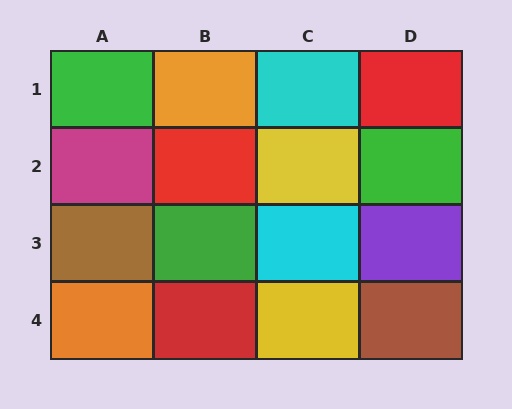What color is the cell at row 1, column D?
Red.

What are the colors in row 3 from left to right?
Brown, green, cyan, purple.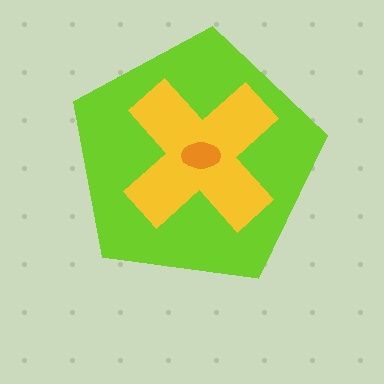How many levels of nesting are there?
3.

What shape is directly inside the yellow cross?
The orange ellipse.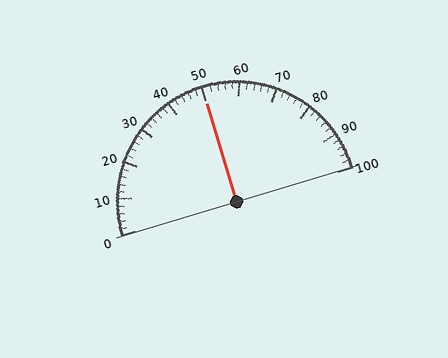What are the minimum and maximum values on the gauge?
The gauge ranges from 0 to 100.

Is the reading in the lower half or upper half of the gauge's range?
The reading is in the upper half of the range (0 to 100).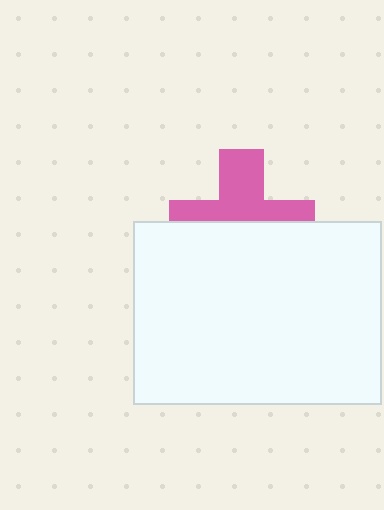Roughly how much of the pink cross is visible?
About half of it is visible (roughly 49%).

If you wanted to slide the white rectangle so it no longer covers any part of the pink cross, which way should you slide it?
Slide it down — that is the most direct way to separate the two shapes.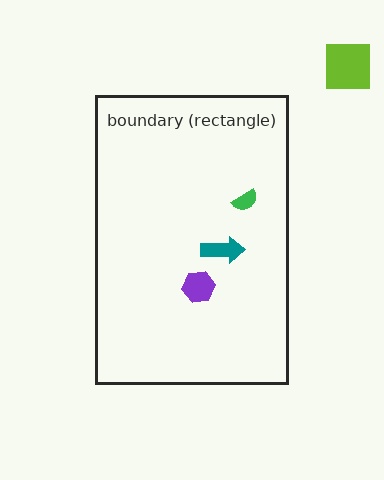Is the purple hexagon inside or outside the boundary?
Inside.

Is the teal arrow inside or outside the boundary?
Inside.